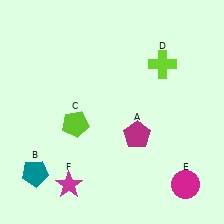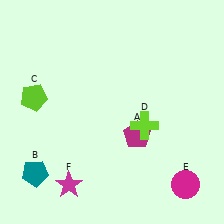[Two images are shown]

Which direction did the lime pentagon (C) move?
The lime pentagon (C) moved left.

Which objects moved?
The objects that moved are: the lime pentagon (C), the lime cross (D).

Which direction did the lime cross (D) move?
The lime cross (D) moved down.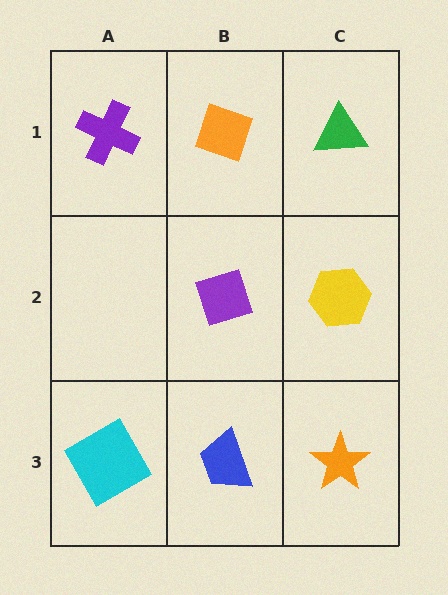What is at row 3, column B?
A blue trapezoid.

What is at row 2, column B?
A purple diamond.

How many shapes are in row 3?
3 shapes.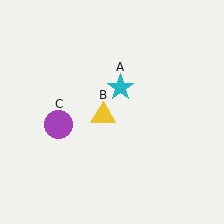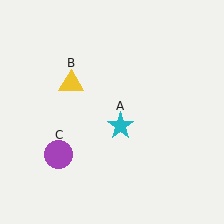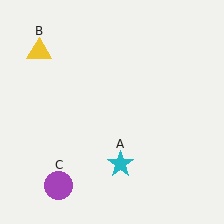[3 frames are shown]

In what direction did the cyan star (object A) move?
The cyan star (object A) moved down.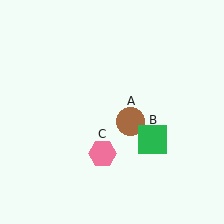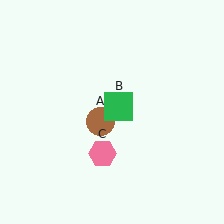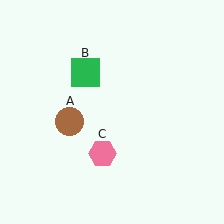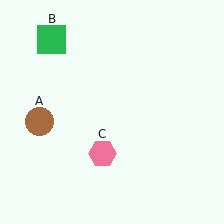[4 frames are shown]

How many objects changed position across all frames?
2 objects changed position: brown circle (object A), green square (object B).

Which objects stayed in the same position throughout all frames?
Pink hexagon (object C) remained stationary.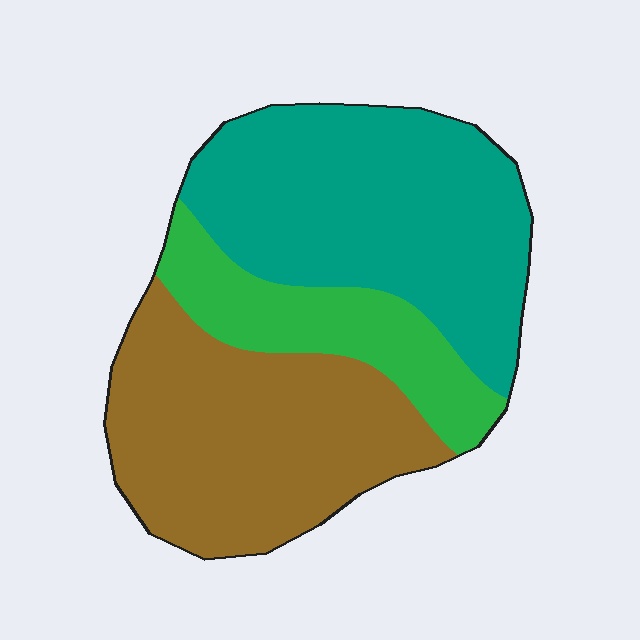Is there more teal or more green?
Teal.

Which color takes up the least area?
Green, at roughly 20%.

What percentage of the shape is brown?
Brown takes up about three eighths (3/8) of the shape.